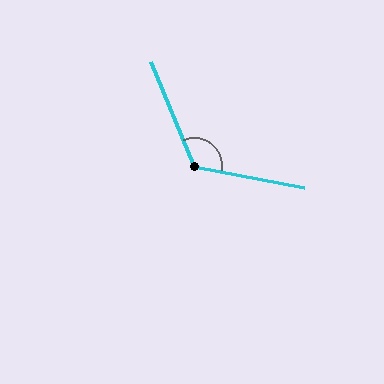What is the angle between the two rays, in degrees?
Approximately 123 degrees.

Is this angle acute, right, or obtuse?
It is obtuse.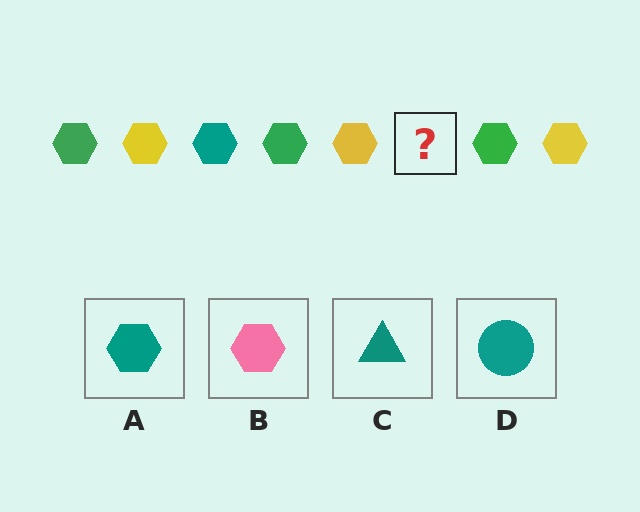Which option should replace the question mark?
Option A.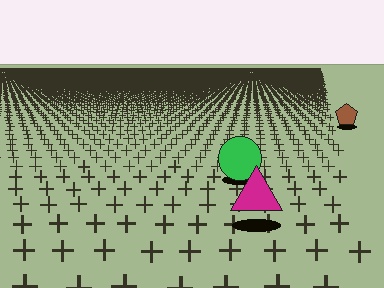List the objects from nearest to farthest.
From nearest to farthest: the magenta triangle, the green circle, the brown pentagon.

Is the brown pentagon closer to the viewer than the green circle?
No. The green circle is closer — you can tell from the texture gradient: the ground texture is coarser near it.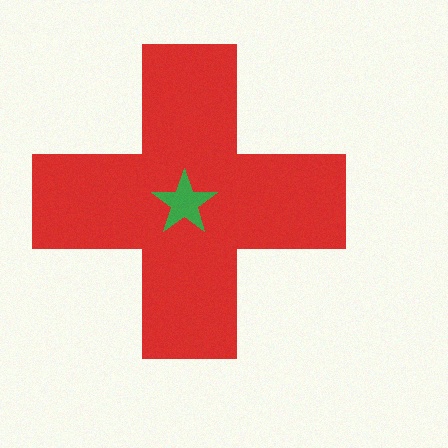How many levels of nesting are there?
2.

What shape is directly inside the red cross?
The green star.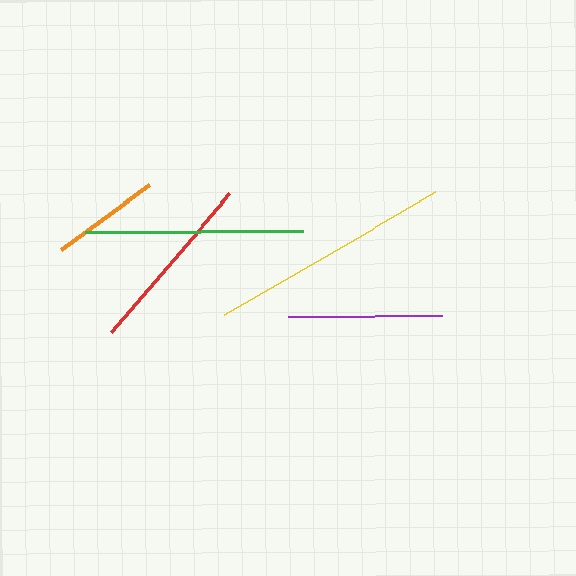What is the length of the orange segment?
The orange segment is approximately 111 pixels long.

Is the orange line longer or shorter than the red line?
The red line is longer than the orange line.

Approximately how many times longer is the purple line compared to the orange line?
The purple line is approximately 1.4 times the length of the orange line.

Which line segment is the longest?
The yellow line is the longest at approximately 245 pixels.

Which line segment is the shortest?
The orange line is the shortest at approximately 111 pixels.